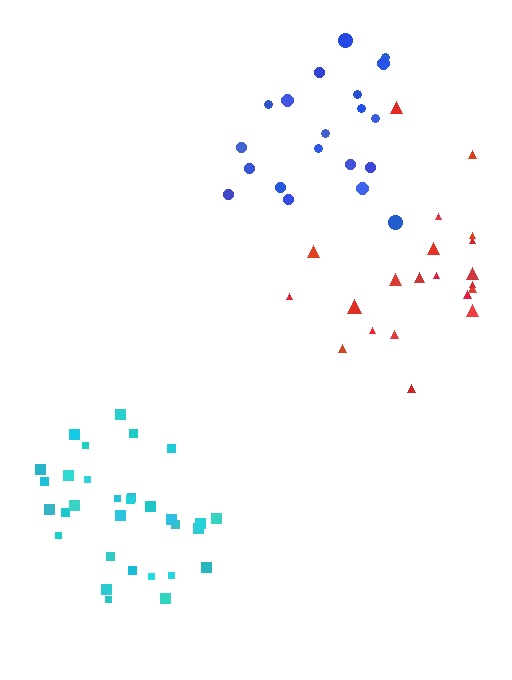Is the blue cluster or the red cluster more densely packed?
Blue.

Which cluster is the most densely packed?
Cyan.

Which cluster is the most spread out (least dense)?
Red.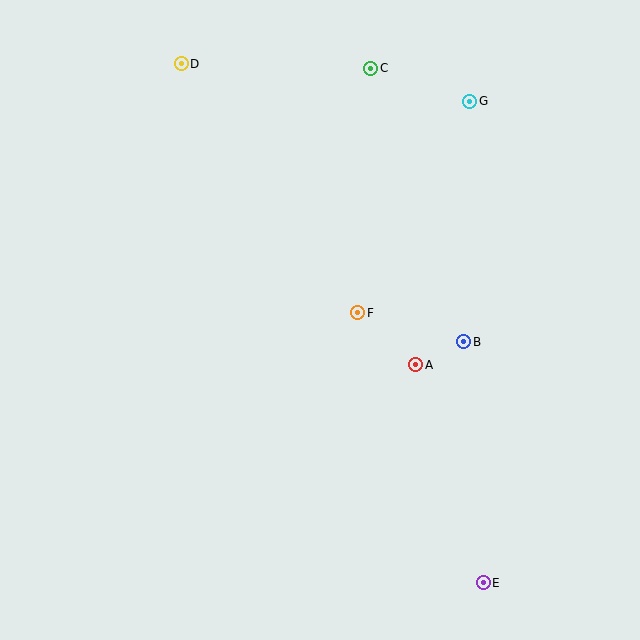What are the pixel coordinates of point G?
Point G is at (470, 101).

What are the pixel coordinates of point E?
Point E is at (483, 583).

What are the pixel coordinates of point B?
Point B is at (464, 342).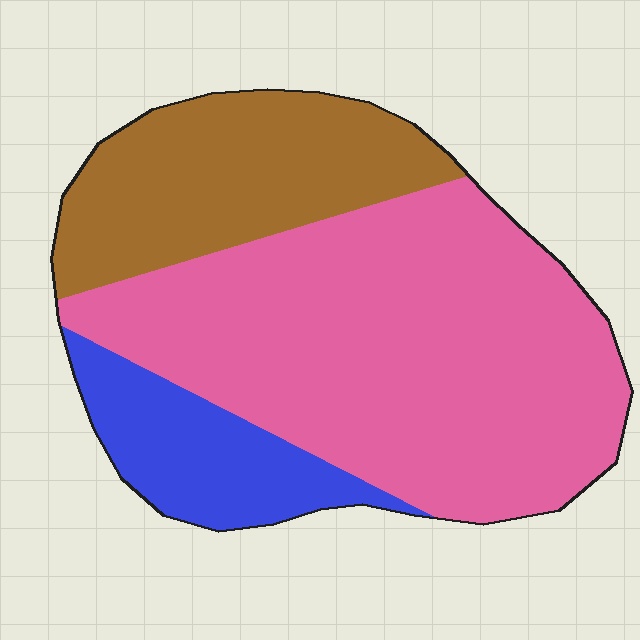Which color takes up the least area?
Blue, at roughly 15%.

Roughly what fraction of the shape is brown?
Brown covers roughly 25% of the shape.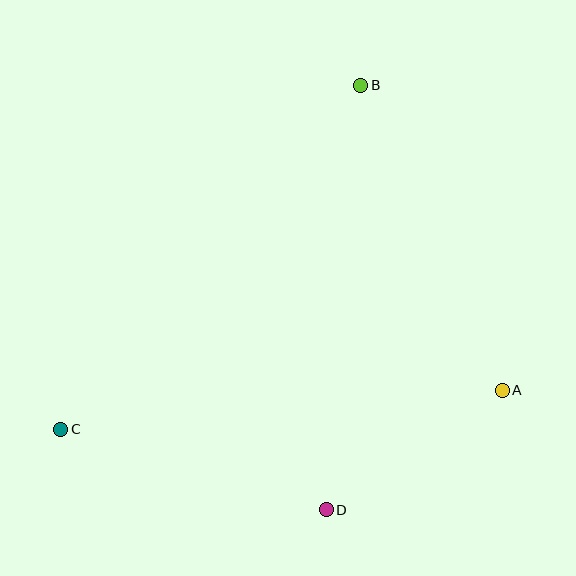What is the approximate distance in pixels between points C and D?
The distance between C and D is approximately 277 pixels.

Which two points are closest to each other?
Points A and D are closest to each other.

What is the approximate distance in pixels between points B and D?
The distance between B and D is approximately 426 pixels.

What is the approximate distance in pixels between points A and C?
The distance between A and C is approximately 443 pixels.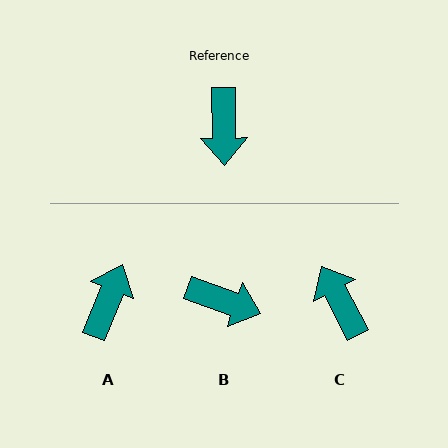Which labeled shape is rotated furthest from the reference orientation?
A, about 157 degrees away.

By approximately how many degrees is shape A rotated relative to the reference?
Approximately 157 degrees counter-clockwise.